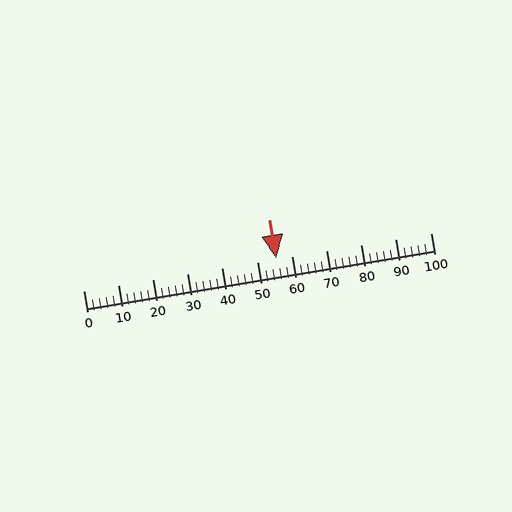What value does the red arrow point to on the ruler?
The red arrow points to approximately 56.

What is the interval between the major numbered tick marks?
The major tick marks are spaced 10 units apart.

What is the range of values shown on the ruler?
The ruler shows values from 0 to 100.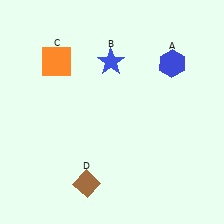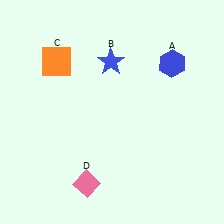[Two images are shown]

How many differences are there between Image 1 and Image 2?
There is 1 difference between the two images.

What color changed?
The diamond (D) changed from brown in Image 1 to pink in Image 2.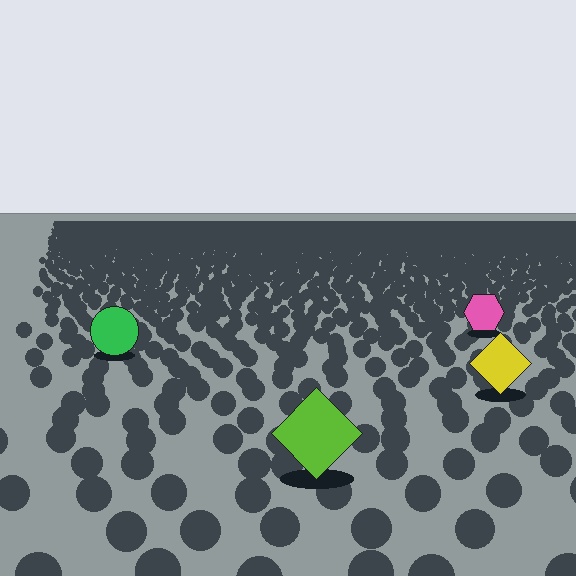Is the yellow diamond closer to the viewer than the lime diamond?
No. The lime diamond is closer — you can tell from the texture gradient: the ground texture is coarser near it.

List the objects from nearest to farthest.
From nearest to farthest: the lime diamond, the yellow diamond, the green circle, the pink hexagon.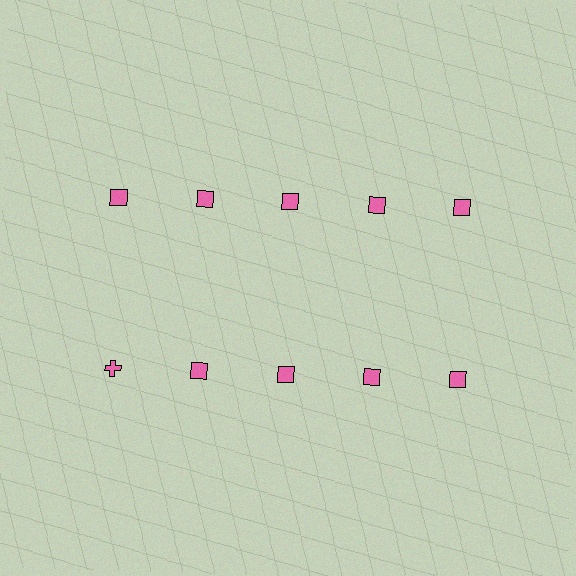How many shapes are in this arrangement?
There are 10 shapes arranged in a grid pattern.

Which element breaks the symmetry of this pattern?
The pink cross in the second row, leftmost column breaks the symmetry. All other shapes are pink squares.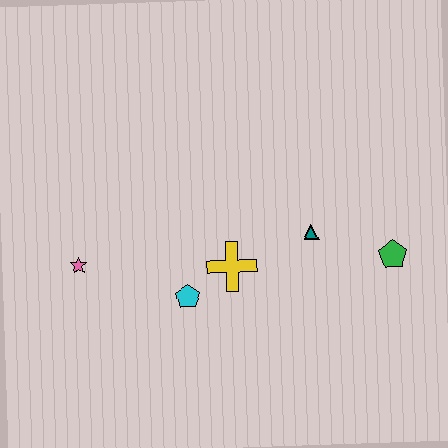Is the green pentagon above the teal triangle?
No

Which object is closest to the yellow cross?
The cyan pentagon is closest to the yellow cross.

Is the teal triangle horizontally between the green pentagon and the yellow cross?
Yes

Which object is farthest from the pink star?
The green pentagon is farthest from the pink star.